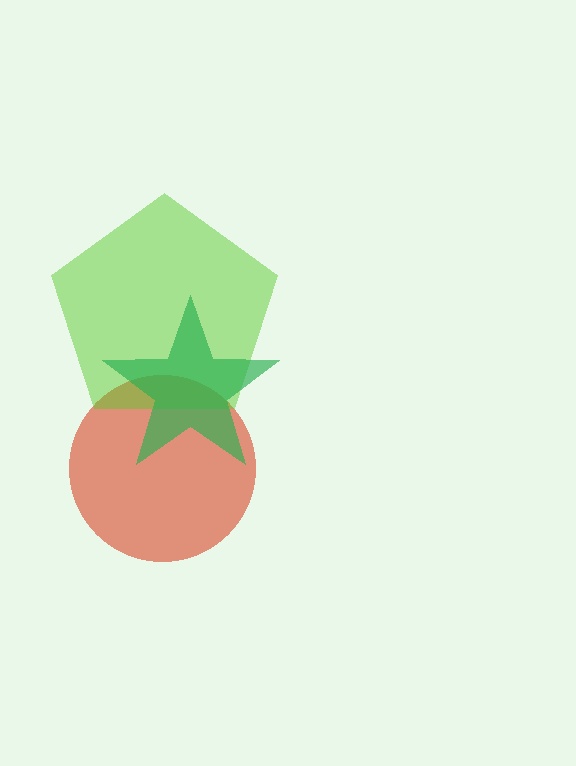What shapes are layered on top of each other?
The layered shapes are: a red circle, a lime pentagon, a green star.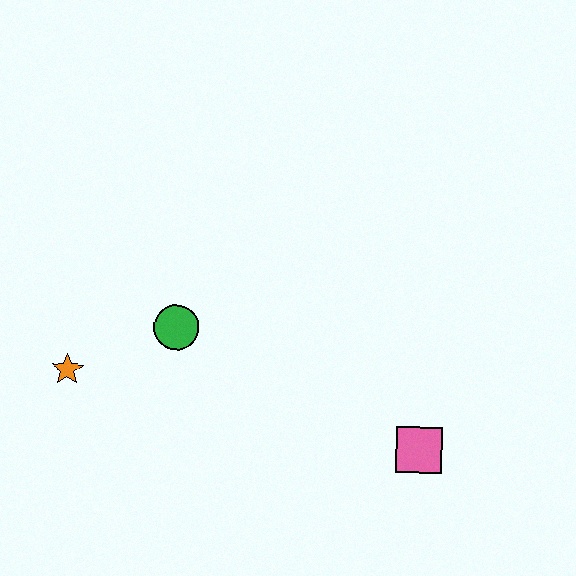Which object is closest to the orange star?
The green circle is closest to the orange star.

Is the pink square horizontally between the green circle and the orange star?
No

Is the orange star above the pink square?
Yes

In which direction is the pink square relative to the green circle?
The pink square is to the right of the green circle.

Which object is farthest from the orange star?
The pink square is farthest from the orange star.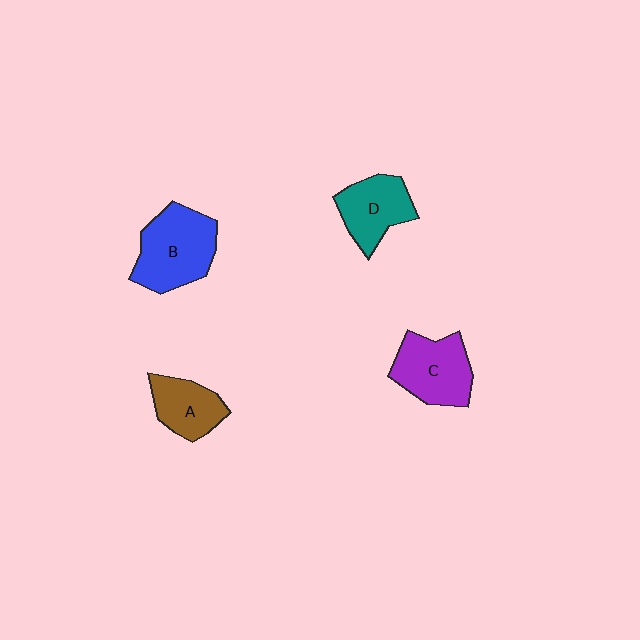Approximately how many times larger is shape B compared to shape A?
Approximately 1.6 times.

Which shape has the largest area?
Shape B (blue).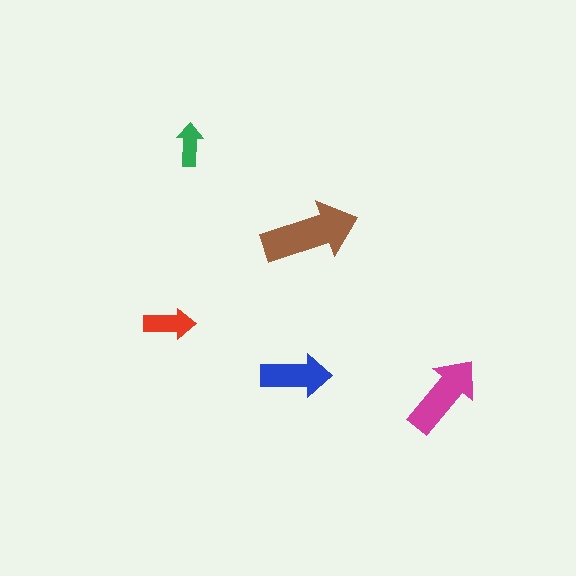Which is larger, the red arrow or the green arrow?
The red one.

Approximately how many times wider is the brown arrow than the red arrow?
About 2 times wider.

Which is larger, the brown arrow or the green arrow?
The brown one.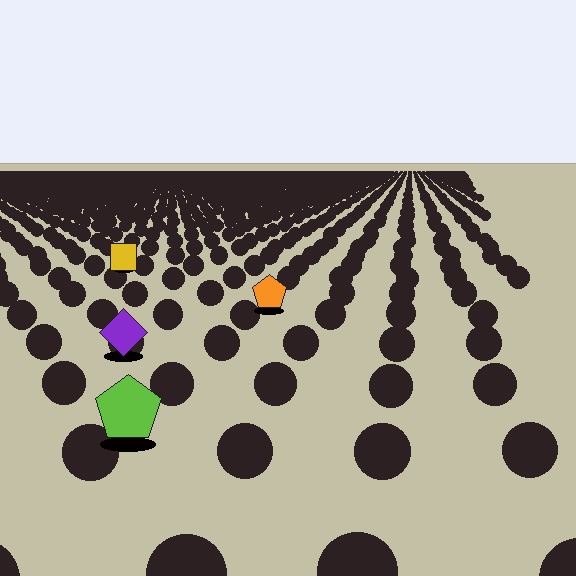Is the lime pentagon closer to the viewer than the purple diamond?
Yes. The lime pentagon is closer — you can tell from the texture gradient: the ground texture is coarser near it.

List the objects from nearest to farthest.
From nearest to farthest: the lime pentagon, the purple diamond, the orange pentagon, the yellow square.